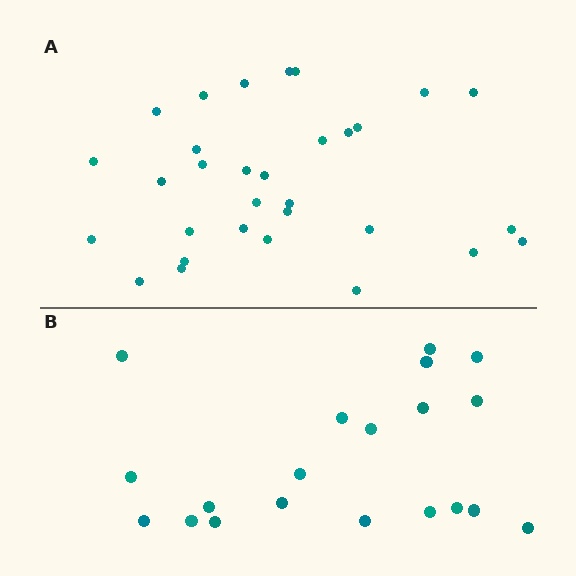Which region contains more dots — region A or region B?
Region A (the top region) has more dots.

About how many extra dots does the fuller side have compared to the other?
Region A has roughly 12 or so more dots than region B.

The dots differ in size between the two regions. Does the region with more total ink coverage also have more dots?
No. Region B has more total ink coverage because its dots are larger, but region A actually contains more individual dots. Total area can be misleading — the number of items is what matters here.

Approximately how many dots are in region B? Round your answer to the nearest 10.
About 20 dots.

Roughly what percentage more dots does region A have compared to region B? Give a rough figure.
About 55% more.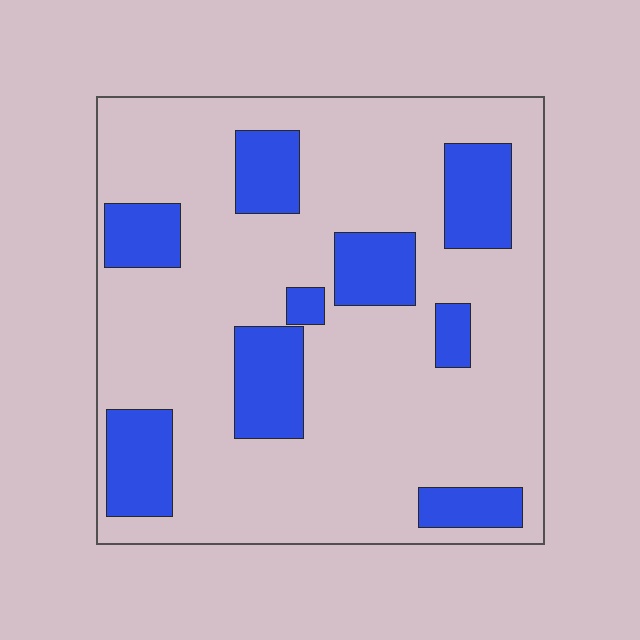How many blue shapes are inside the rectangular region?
9.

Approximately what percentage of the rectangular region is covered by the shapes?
Approximately 25%.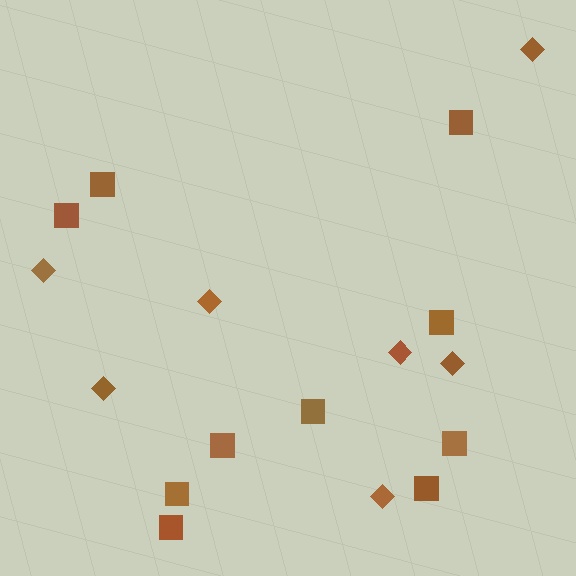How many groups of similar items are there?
There are 2 groups: one group of diamonds (7) and one group of squares (10).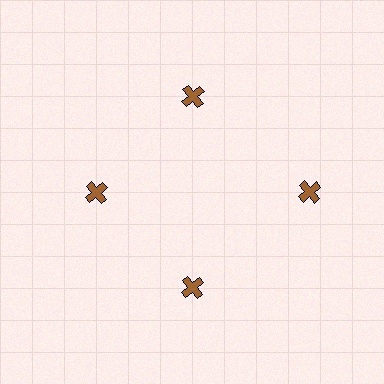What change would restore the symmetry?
The symmetry would be restored by moving it inward, back onto the ring so that all 4 crosses sit at equal angles and equal distance from the center.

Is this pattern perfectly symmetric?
No. The 4 brown crosses are arranged in a ring, but one element near the 3 o'clock position is pushed outward from the center, breaking the 4-fold rotational symmetry.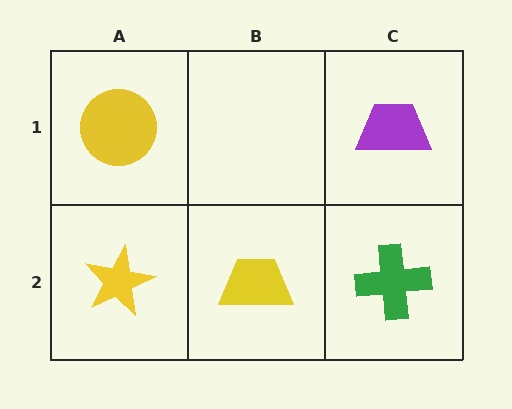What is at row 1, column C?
A purple trapezoid.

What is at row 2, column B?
A yellow trapezoid.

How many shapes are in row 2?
3 shapes.